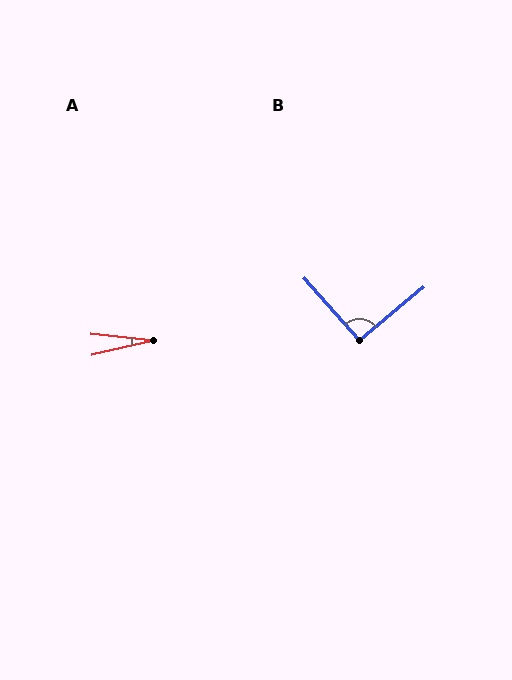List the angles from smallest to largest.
A (20°), B (92°).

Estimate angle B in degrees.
Approximately 92 degrees.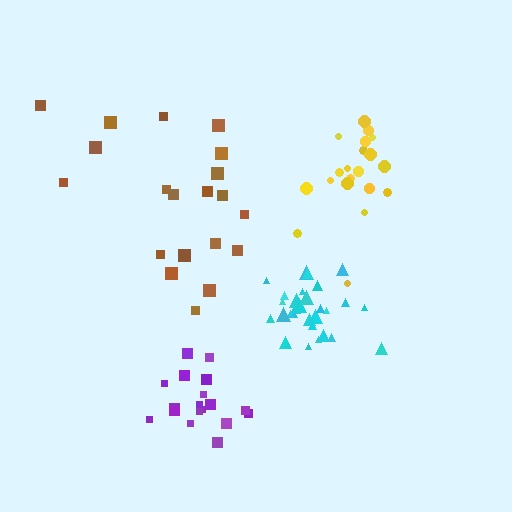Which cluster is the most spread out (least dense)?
Brown.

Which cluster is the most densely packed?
Cyan.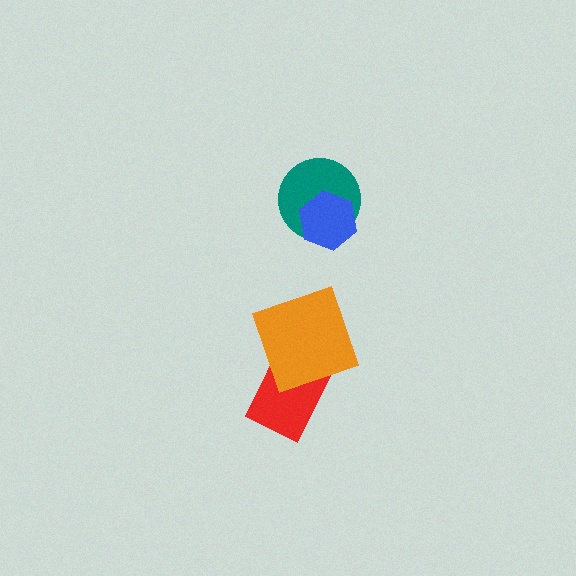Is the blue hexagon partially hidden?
No, no other shape covers it.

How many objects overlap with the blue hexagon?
1 object overlaps with the blue hexagon.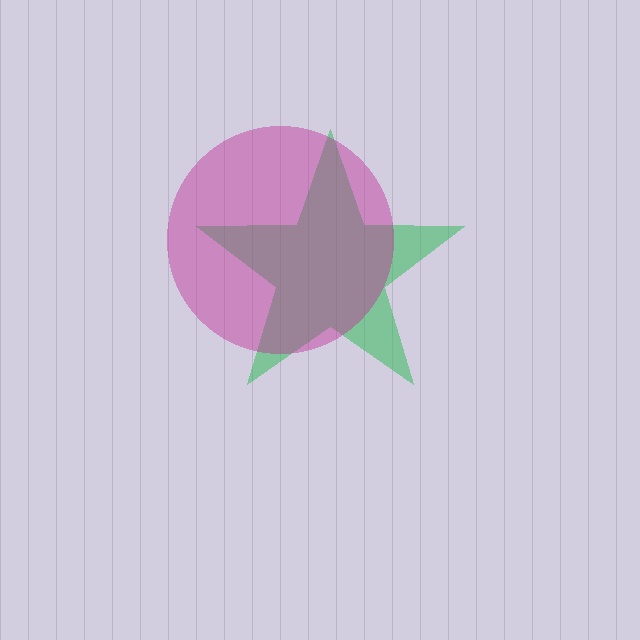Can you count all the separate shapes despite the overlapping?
Yes, there are 2 separate shapes.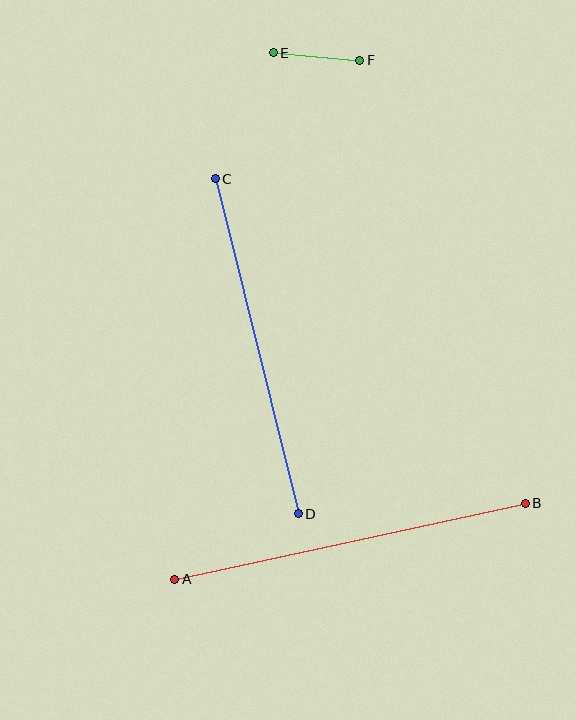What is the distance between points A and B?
The distance is approximately 359 pixels.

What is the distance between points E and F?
The distance is approximately 87 pixels.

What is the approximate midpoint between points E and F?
The midpoint is at approximately (317, 56) pixels.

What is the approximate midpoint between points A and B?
The midpoint is at approximately (350, 541) pixels.